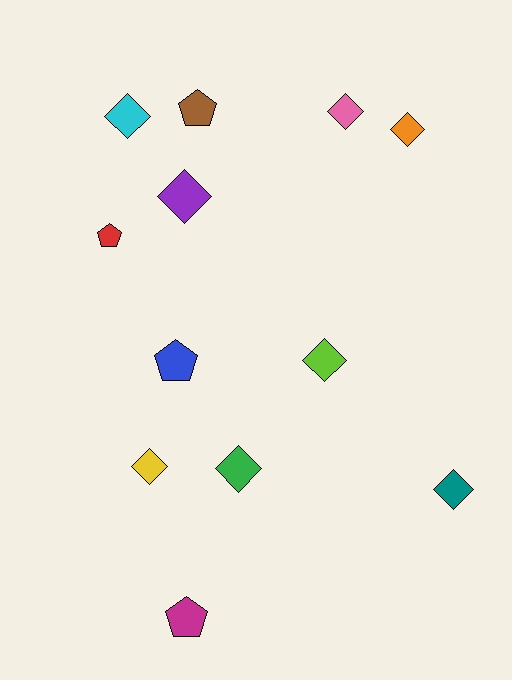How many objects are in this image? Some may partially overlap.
There are 12 objects.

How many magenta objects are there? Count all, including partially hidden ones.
There is 1 magenta object.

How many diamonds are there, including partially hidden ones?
There are 8 diamonds.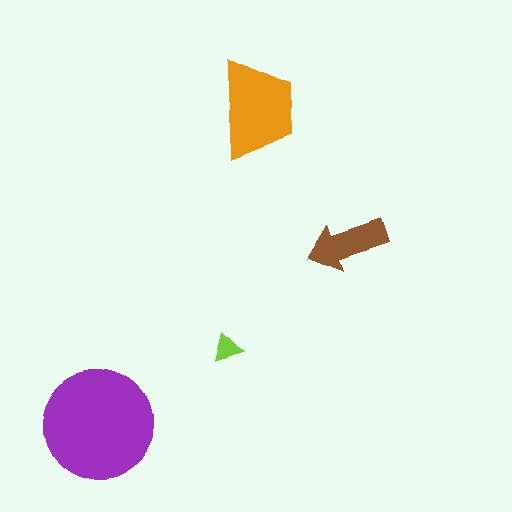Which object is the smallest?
The lime triangle.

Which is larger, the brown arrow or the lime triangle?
The brown arrow.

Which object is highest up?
The orange trapezoid is topmost.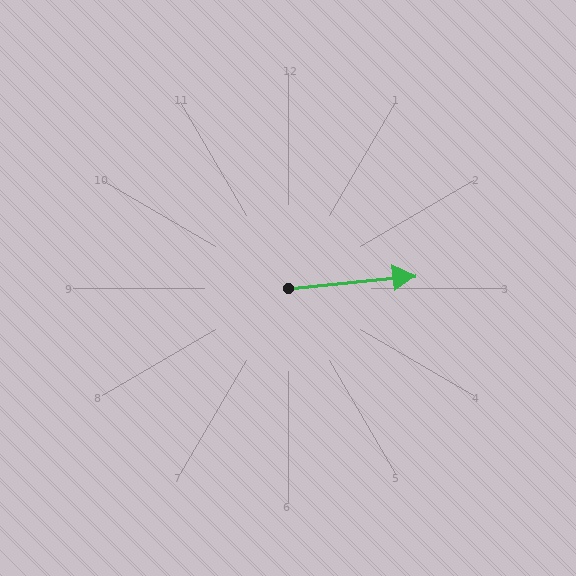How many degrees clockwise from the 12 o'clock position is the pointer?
Approximately 84 degrees.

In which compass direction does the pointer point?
East.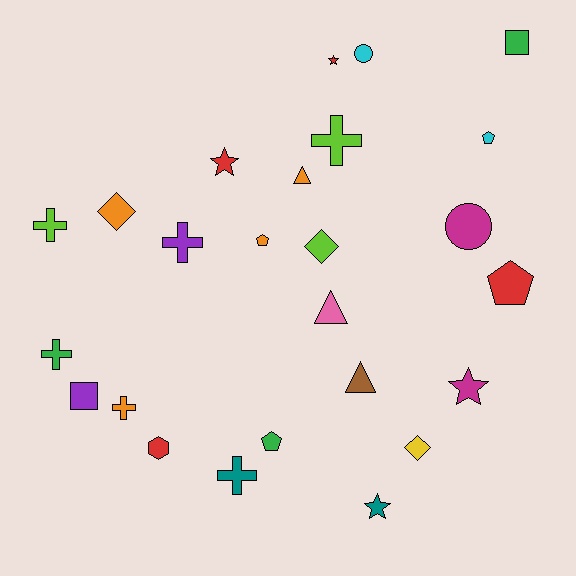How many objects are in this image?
There are 25 objects.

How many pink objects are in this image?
There is 1 pink object.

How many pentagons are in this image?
There are 4 pentagons.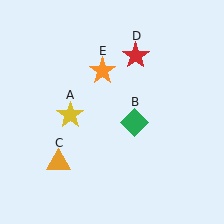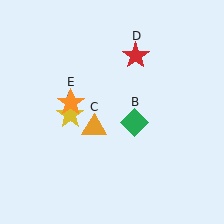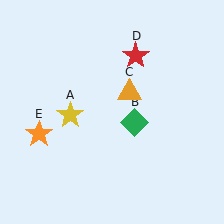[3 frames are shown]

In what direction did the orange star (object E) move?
The orange star (object E) moved down and to the left.